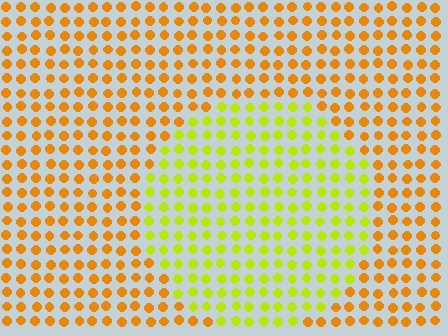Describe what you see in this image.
The image is filled with small orange elements in a uniform arrangement. A circle-shaped region is visible where the elements are tinted to a slightly different hue, forming a subtle color boundary.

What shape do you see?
I see a circle.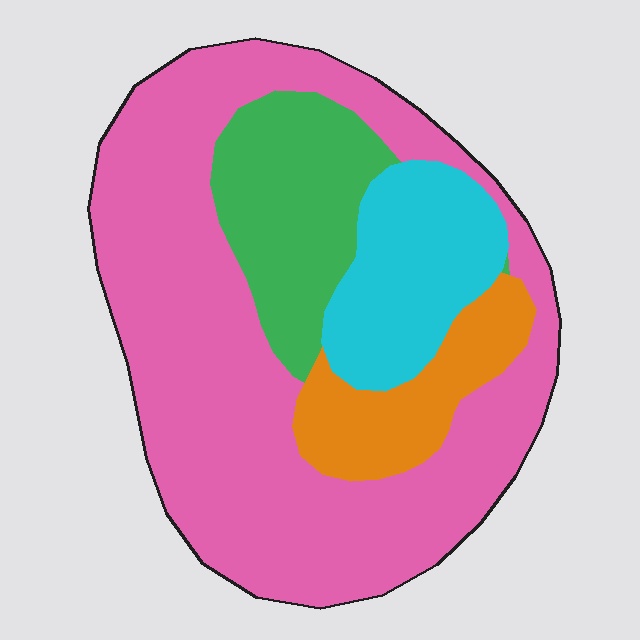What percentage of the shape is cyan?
Cyan covers around 15% of the shape.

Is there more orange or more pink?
Pink.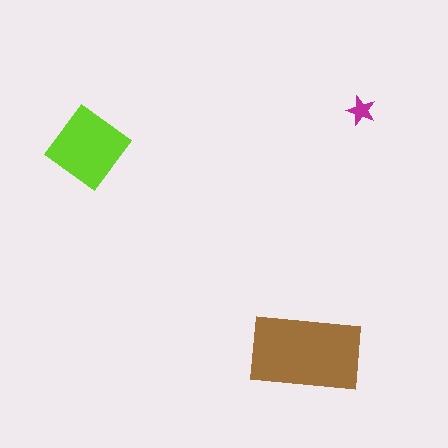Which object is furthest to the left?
The lime diamond is leftmost.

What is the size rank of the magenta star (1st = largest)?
3rd.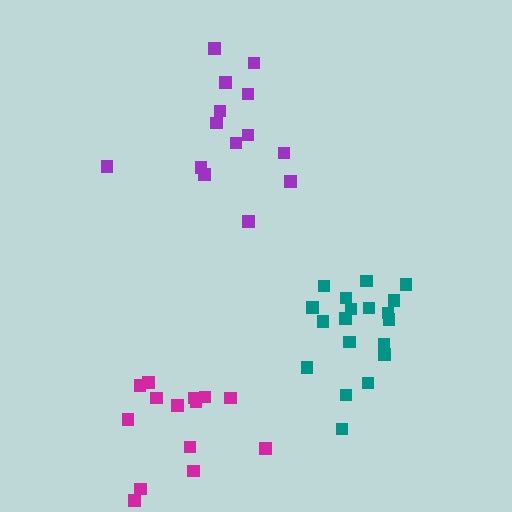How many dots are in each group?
Group 1: 14 dots, Group 2: 14 dots, Group 3: 19 dots (47 total).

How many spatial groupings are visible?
There are 3 spatial groupings.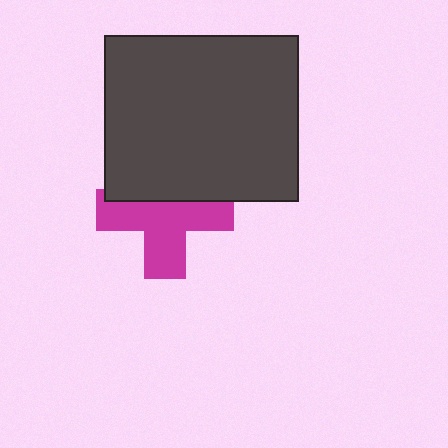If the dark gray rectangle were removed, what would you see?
You would see the complete magenta cross.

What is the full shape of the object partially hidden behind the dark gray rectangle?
The partially hidden object is a magenta cross.